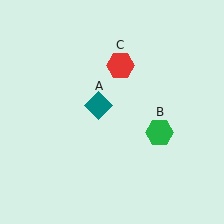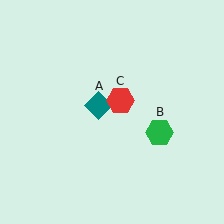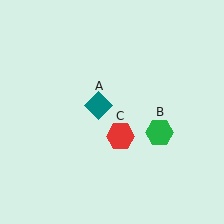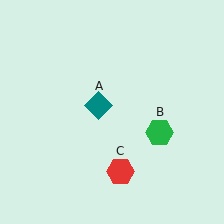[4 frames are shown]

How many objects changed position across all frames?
1 object changed position: red hexagon (object C).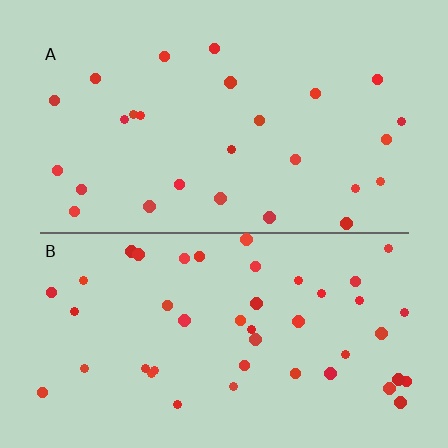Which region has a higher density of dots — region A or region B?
B (the bottom).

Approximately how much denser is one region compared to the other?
Approximately 1.7× — region B over region A.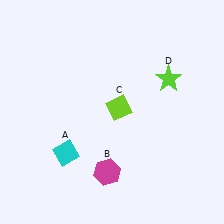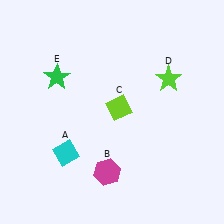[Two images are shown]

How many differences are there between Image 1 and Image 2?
There is 1 difference between the two images.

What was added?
A green star (E) was added in Image 2.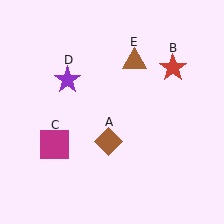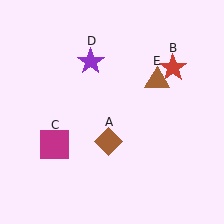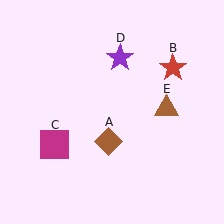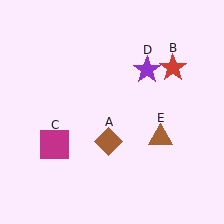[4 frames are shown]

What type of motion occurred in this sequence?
The purple star (object D), brown triangle (object E) rotated clockwise around the center of the scene.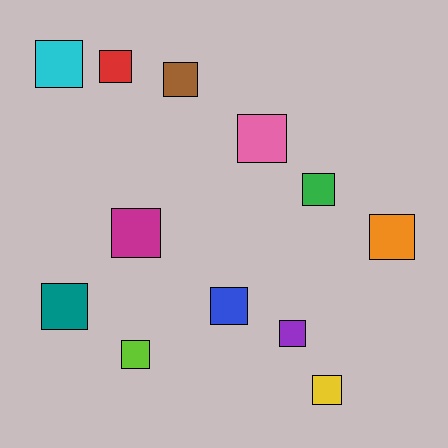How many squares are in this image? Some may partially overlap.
There are 12 squares.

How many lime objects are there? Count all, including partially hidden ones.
There is 1 lime object.